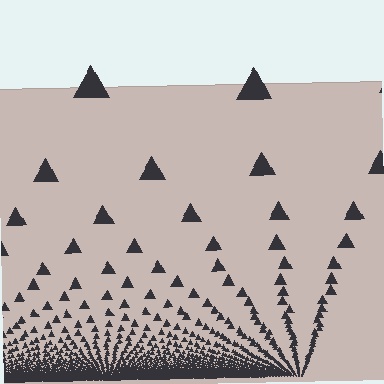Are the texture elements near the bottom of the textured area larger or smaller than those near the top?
Smaller. The gradient is inverted — elements near the bottom are smaller and denser.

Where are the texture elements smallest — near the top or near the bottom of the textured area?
Near the bottom.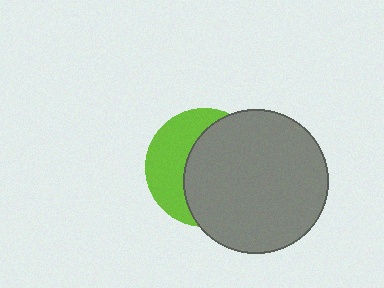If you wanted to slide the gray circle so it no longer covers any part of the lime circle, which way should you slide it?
Slide it right — that is the most direct way to separate the two shapes.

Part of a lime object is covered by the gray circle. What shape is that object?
It is a circle.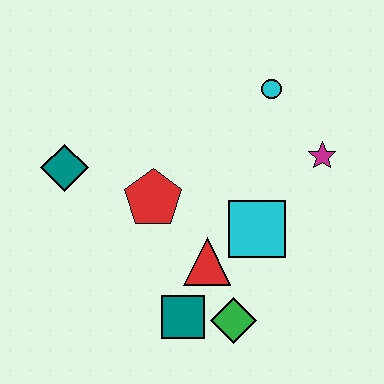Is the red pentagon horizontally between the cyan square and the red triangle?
No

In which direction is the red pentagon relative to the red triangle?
The red pentagon is above the red triangle.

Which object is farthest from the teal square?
The cyan circle is farthest from the teal square.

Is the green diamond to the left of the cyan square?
Yes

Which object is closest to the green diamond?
The teal square is closest to the green diamond.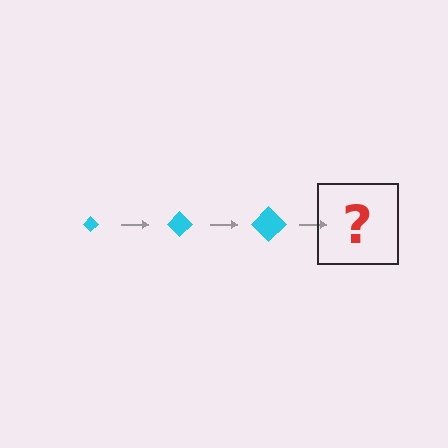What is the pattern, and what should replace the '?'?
The pattern is that the diamond gets progressively larger each step. The '?' should be a cyan diamond, larger than the previous one.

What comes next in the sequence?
The next element should be a cyan diamond, larger than the previous one.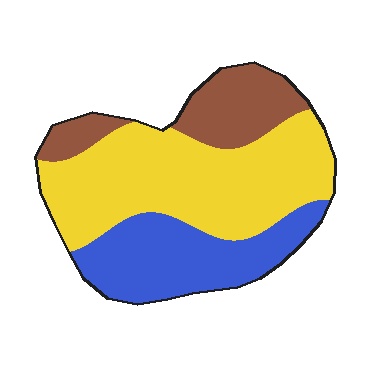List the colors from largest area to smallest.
From largest to smallest: yellow, blue, brown.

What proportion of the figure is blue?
Blue takes up about one quarter (1/4) of the figure.